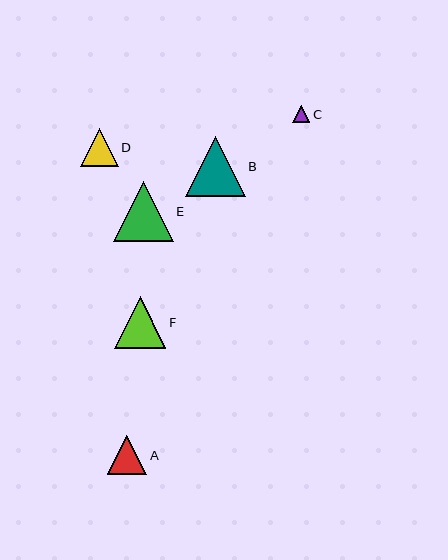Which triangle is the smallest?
Triangle C is the smallest with a size of approximately 17 pixels.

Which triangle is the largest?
Triangle E is the largest with a size of approximately 60 pixels.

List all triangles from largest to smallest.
From largest to smallest: E, B, F, A, D, C.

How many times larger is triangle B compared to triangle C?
Triangle B is approximately 3.5 times the size of triangle C.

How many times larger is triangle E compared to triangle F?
Triangle E is approximately 1.2 times the size of triangle F.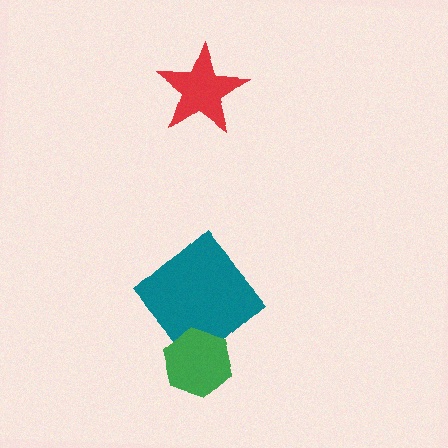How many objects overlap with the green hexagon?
1 object overlaps with the green hexagon.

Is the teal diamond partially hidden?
Yes, it is partially covered by another shape.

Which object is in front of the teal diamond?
The green hexagon is in front of the teal diamond.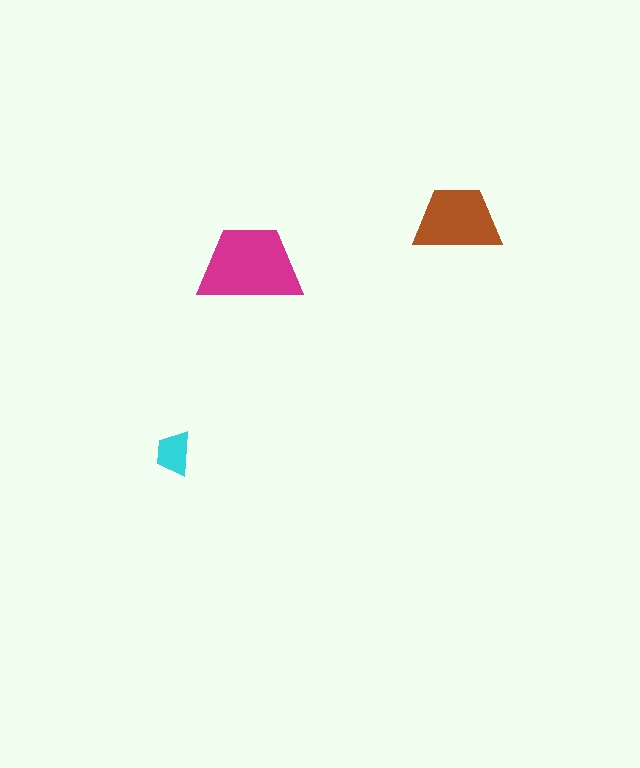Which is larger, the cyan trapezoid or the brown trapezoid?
The brown one.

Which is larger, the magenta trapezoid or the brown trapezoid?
The magenta one.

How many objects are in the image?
There are 3 objects in the image.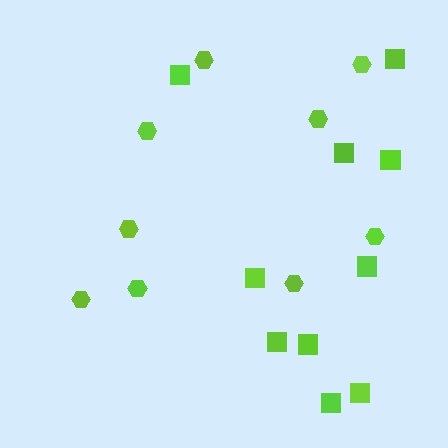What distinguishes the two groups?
There are 2 groups: one group of hexagons (9) and one group of squares (10).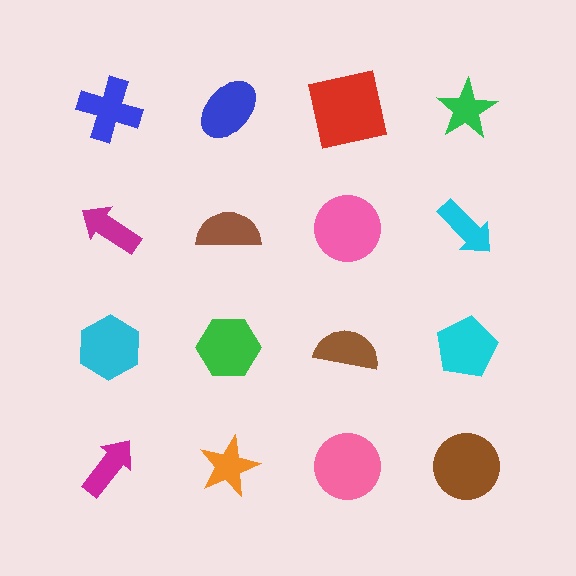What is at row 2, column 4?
A cyan arrow.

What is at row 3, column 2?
A green hexagon.